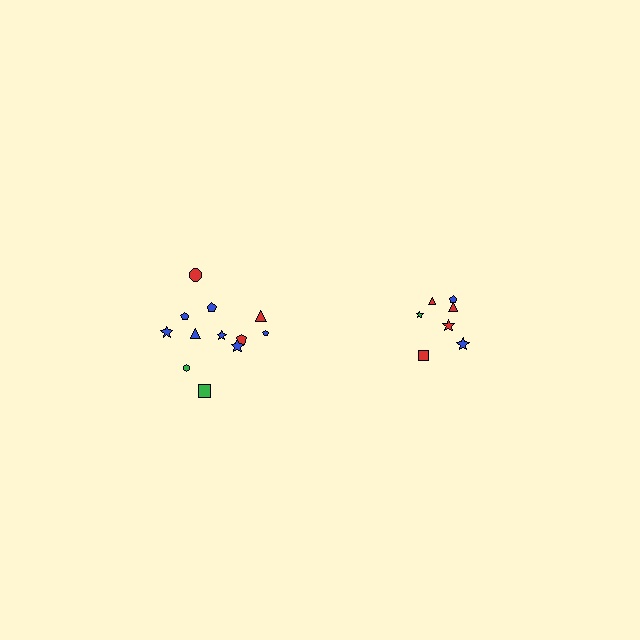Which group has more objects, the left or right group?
The left group.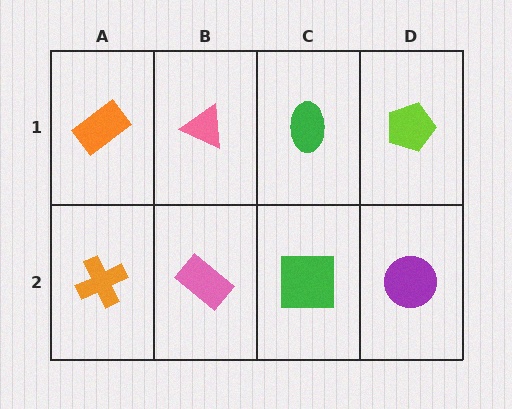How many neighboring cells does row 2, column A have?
2.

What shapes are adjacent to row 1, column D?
A purple circle (row 2, column D), a green ellipse (row 1, column C).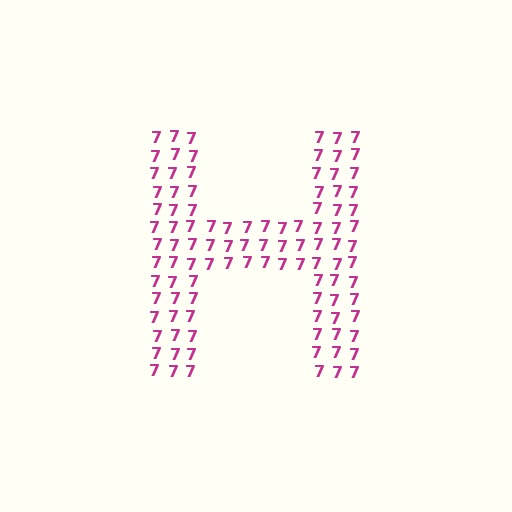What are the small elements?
The small elements are digit 7's.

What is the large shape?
The large shape is the letter H.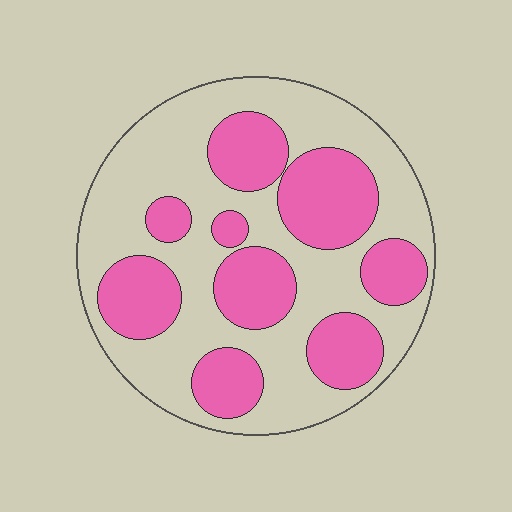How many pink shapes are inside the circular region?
9.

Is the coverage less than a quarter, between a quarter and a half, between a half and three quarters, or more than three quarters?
Between a quarter and a half.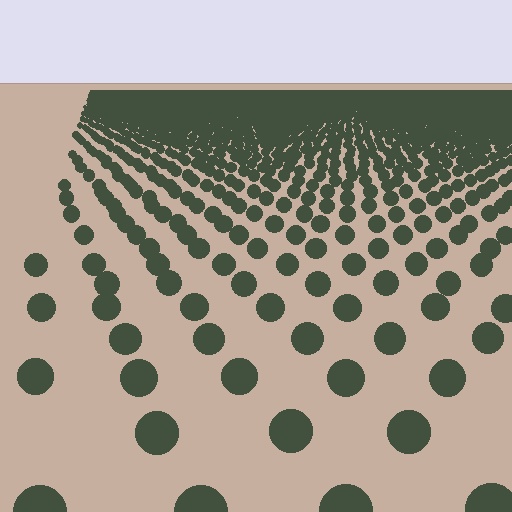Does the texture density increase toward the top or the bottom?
Density increases toward the top.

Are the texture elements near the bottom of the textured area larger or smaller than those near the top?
Larger. Near the bottom, elements are closer to the viewer and appear at a bigger on-screen size.